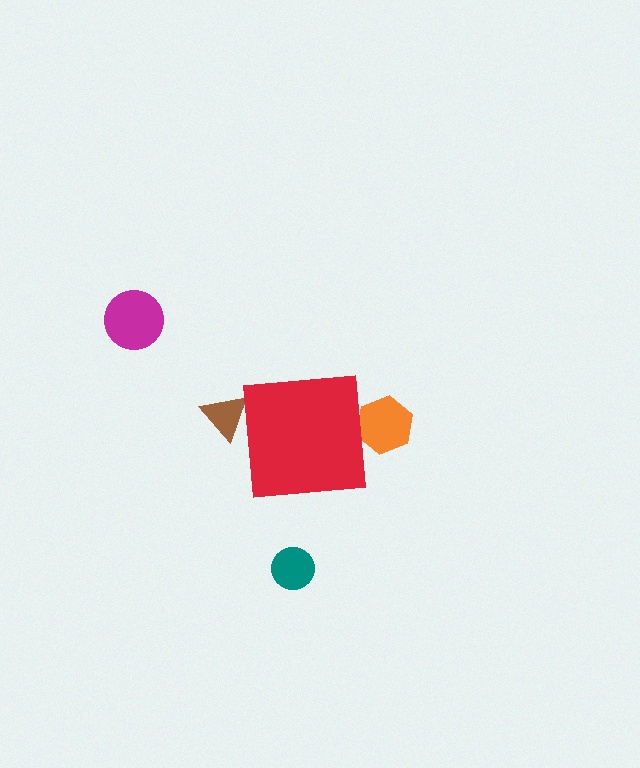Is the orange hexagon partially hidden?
Yes, the orange hexagon is partially hidden behind the red square.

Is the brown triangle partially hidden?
Yes, the brown triangle is partially hidden behind the red square.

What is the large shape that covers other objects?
A red square.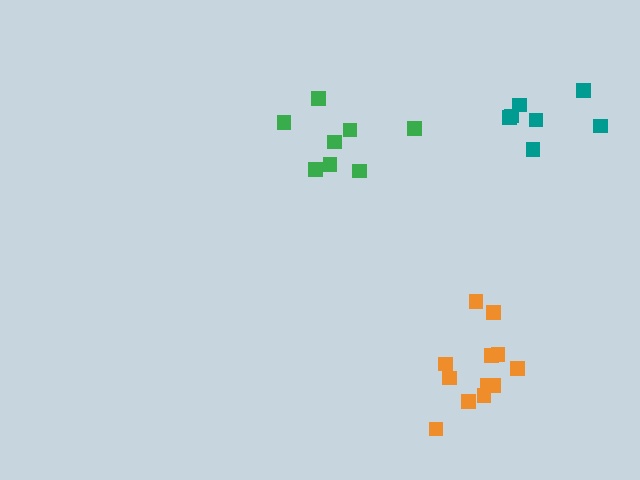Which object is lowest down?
The orange cluster is bottommost.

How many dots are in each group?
Group 1: 8 dots, Group 2: 7 dots, Group 3: 12 dots (27 total).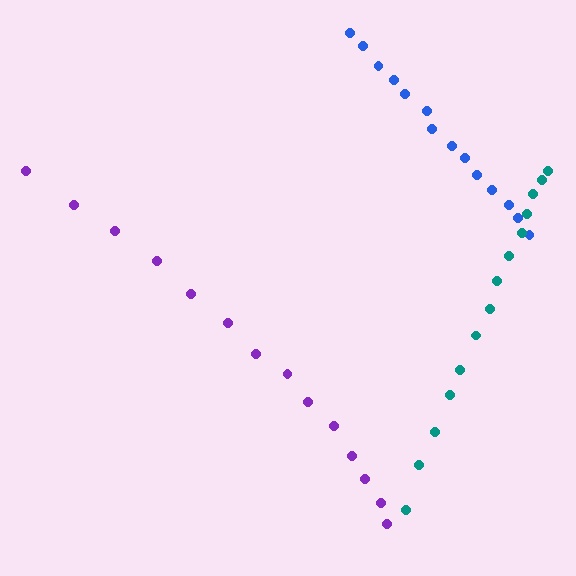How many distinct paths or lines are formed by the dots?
There are 3 distinct paths.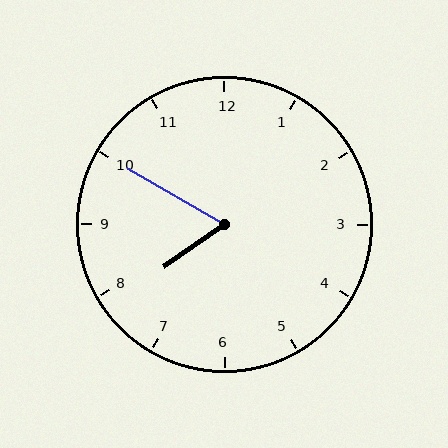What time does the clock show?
7:50.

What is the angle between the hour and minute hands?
Approximately 65 degrees.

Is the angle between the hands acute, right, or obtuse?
It is acute.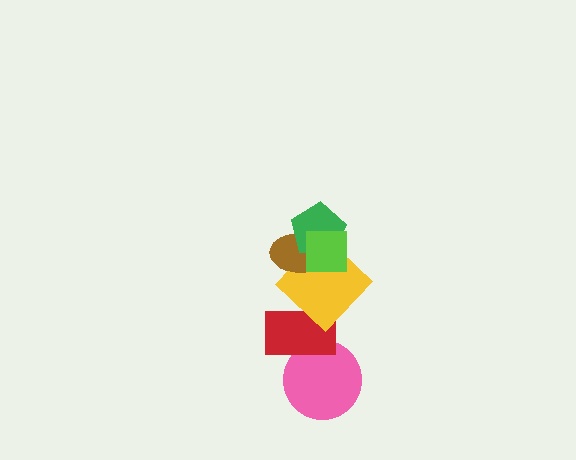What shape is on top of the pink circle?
The red rectangle is on top of the pink circle.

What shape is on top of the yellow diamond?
The brown ellipse is on top of the yellow diamond.